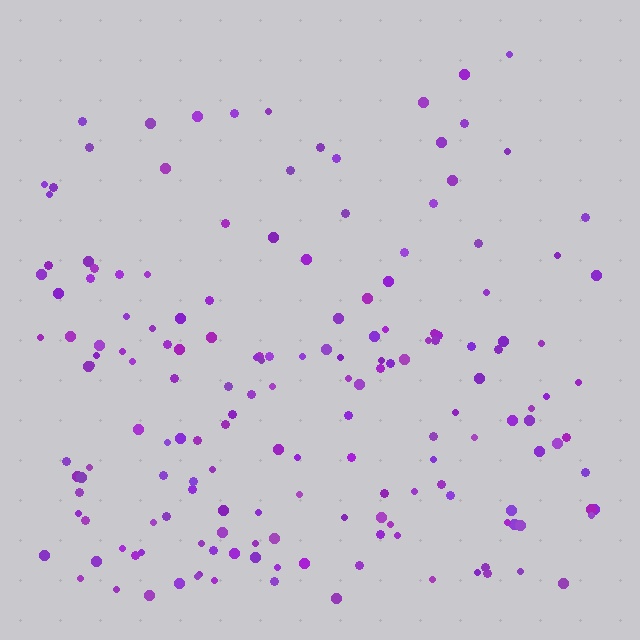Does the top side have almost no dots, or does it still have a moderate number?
Still a moderate number, just noticeably fewer than the bottom.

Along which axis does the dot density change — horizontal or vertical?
Vertical.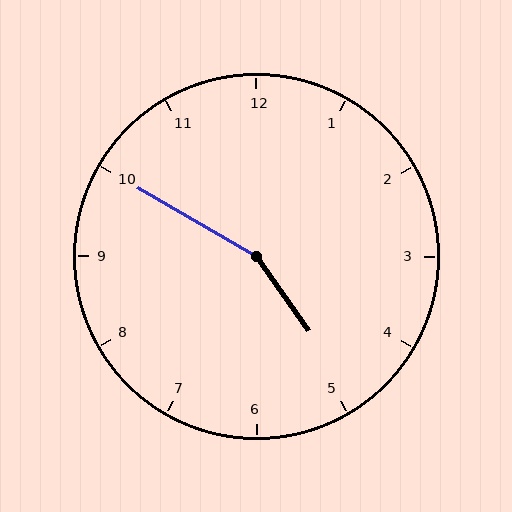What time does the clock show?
4:50.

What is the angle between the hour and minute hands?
Approximately 155 degrees.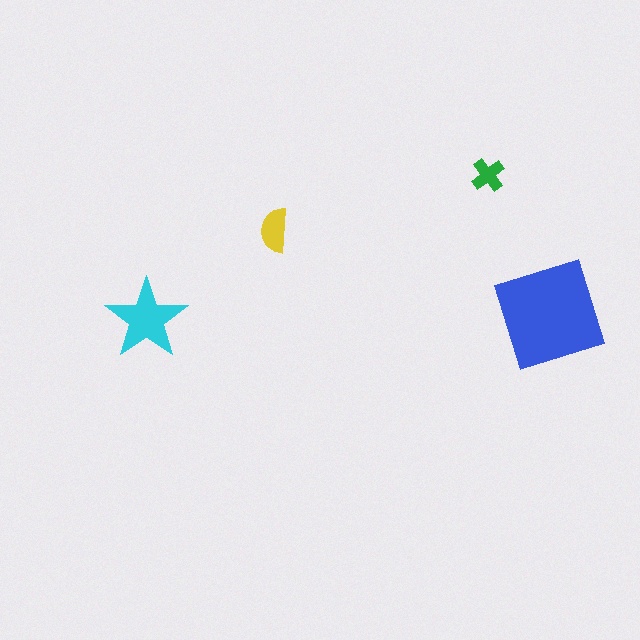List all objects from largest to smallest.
The blue diamond, the cyan star, the yellow semicircle, the green cross.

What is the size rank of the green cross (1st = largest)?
4th.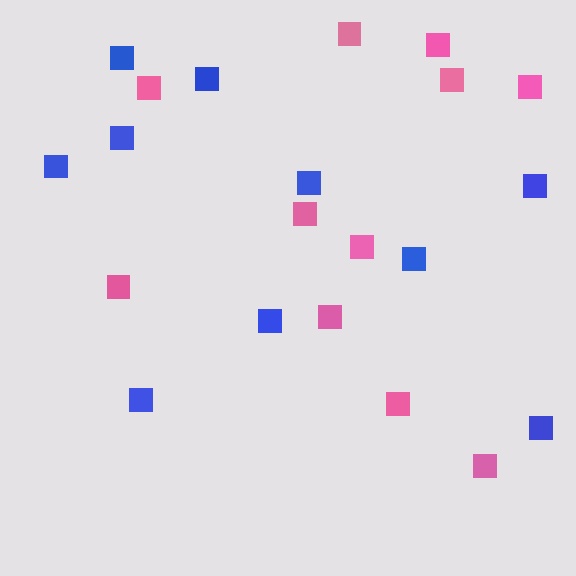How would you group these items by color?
There are 2 groups: one group of pink squares (11) and one group of blue squares (10).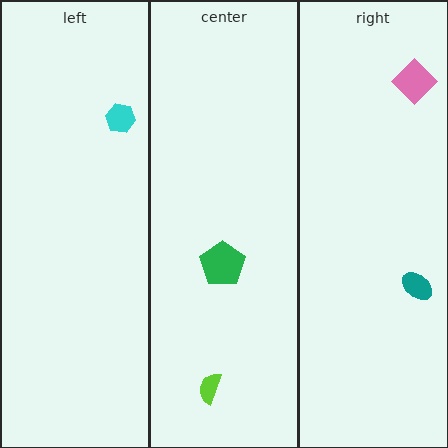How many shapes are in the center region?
2.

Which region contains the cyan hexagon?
The left region.